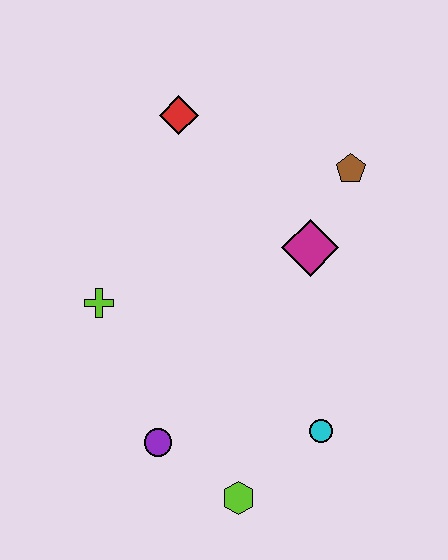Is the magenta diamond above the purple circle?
Yes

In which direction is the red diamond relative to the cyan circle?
The red diamond is above the cyan circle.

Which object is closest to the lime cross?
The purple circle is closest to the lime cross.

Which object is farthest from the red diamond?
The lime hexagon is farthest from the red diamond.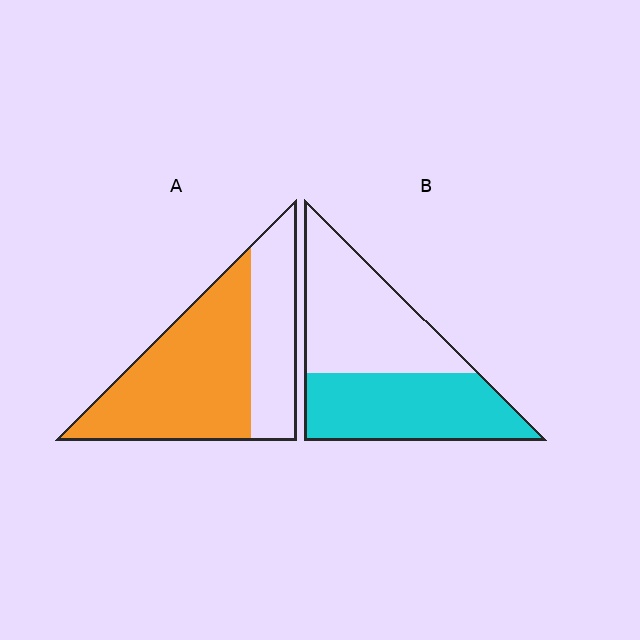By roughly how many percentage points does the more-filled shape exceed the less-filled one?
By roughly 15 percentage points (A over B).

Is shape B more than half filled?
Roughly half.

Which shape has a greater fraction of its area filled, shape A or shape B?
Shape A.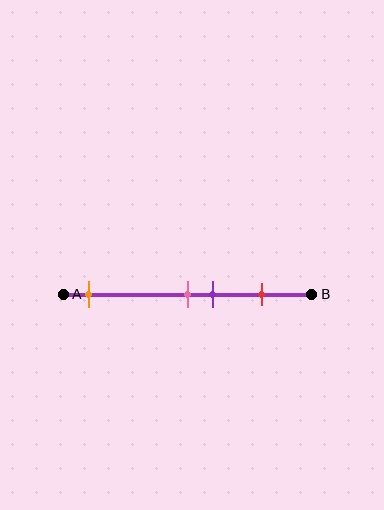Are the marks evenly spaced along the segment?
No, the marks are not evenly spaced.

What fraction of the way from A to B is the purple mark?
The purple mark is approximately 60% (0.6) of the way from A to B.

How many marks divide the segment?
There are 4 marks dividing the segment.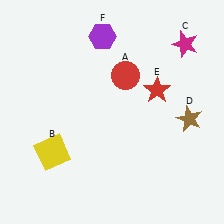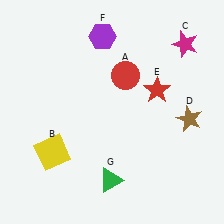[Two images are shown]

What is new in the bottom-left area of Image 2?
A green triangle (G) was added in the bottom-left area of Image 2.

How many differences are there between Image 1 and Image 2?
There is 1 difference between the two images.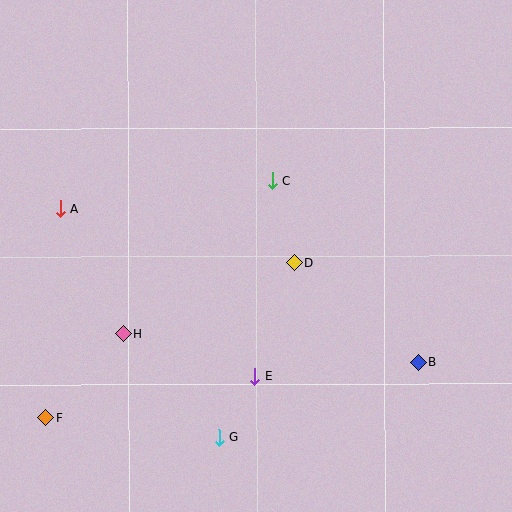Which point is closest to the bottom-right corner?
Point B is closest to the bottom-right corner.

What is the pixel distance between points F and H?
The distance between F and H is 114 pixels.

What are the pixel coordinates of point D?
Point D is at (294, 263).